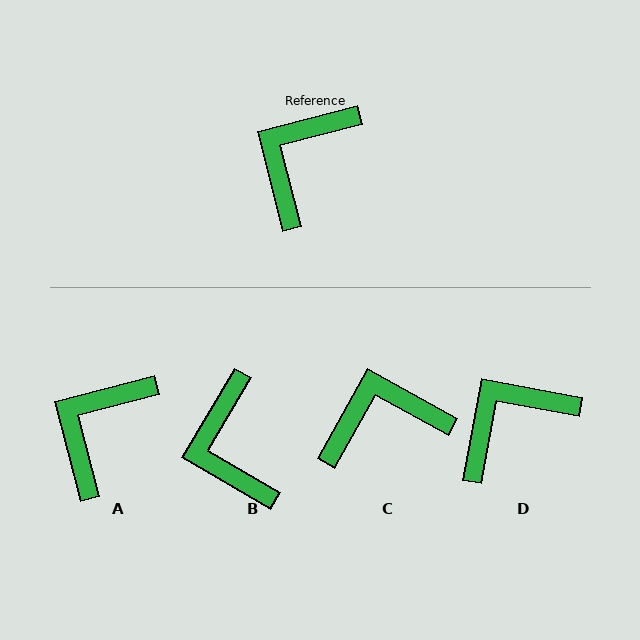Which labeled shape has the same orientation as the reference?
A.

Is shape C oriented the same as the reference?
No, it is off by about 44 degrees.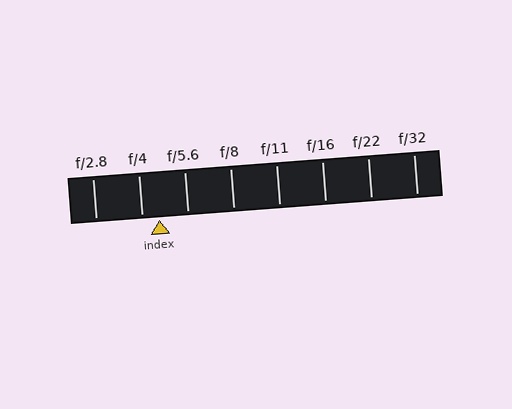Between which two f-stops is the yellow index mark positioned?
The index mark is between f/4 and f/5.6.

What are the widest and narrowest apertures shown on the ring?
The widest aperture shown is f/2.8 and the narrowest is f/32.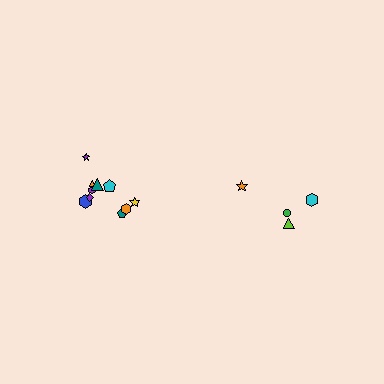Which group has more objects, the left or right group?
The left group.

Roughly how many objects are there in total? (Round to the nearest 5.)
Roughly 15 objects in total.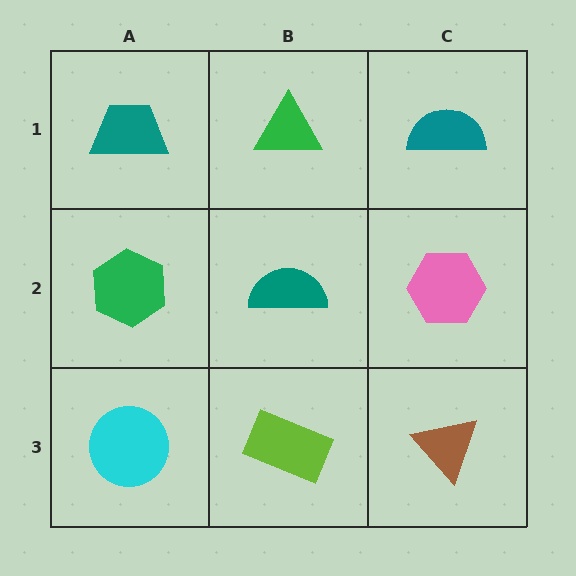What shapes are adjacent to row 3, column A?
A green hexagon (row 2, column A), a lime rectangle (row 3, column B).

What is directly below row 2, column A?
A cyan circle.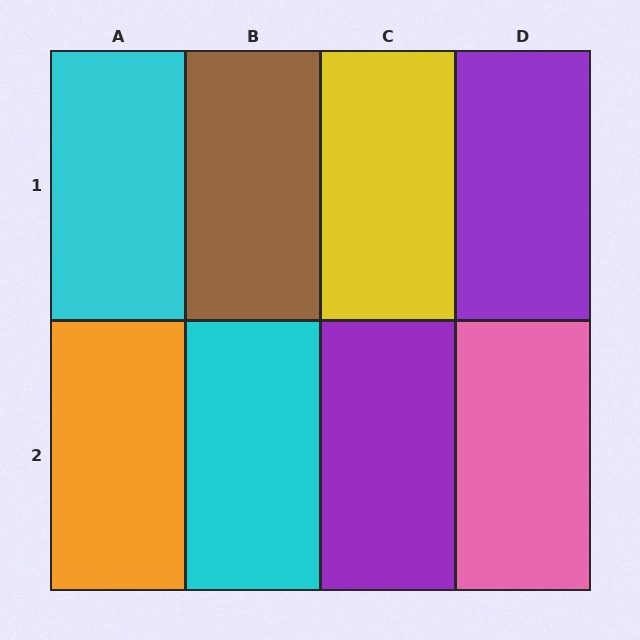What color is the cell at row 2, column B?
Cyan.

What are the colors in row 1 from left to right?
Cyan, brown, yellow, purple.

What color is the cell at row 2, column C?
Purple.